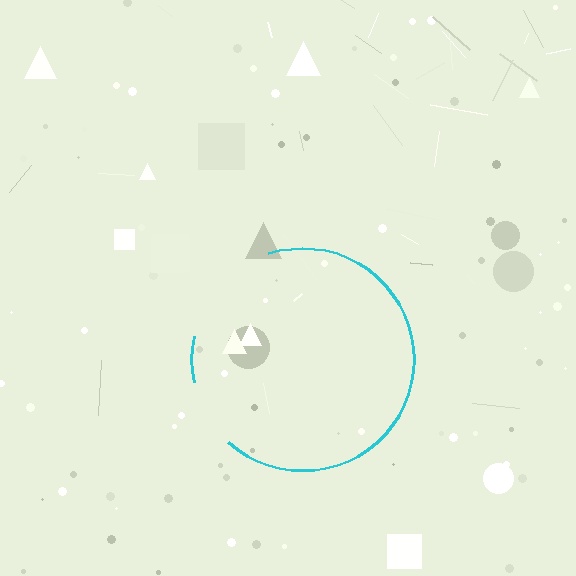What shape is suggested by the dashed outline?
The dashed outline suggests a circle.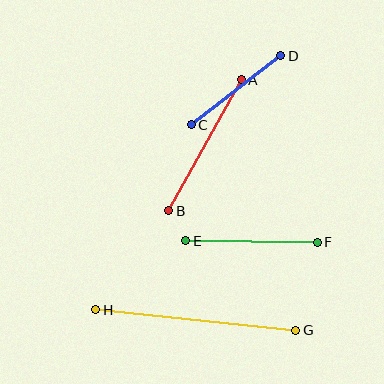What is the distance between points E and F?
The distance is approximately 131 pixels.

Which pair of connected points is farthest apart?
Points G and H are farthest apart.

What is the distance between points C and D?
The distance is approximately 113 pixels.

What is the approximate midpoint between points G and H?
The midpoint is at approximately (196, 320) pixels.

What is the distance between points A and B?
The distance is approximately 150 pixels.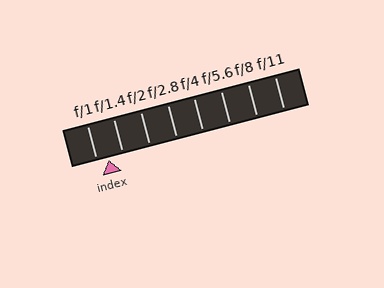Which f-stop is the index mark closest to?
The index mark is closest to f/1.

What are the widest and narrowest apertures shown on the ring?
The widest aperture shown is f/1 and the narrowest is f/11.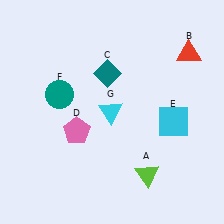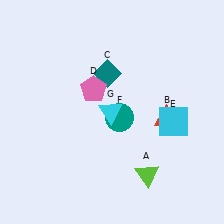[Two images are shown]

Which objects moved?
The objects that moved are: the red triangle (B), the pink pentagon (D), the teal circle (F).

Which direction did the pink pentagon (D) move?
The pink pentagon (D) moved up.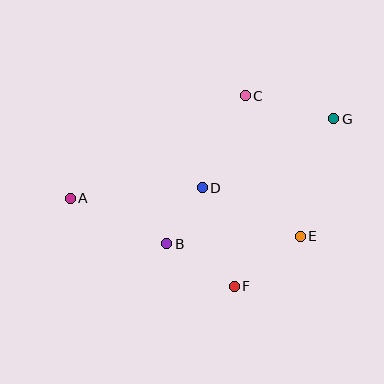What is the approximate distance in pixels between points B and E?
The distance between B and E is approximately 134 pixels.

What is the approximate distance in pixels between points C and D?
The distance between C and D is approximately 101 pixels.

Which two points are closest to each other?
Points B and D are closest to each other.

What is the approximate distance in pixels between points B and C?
The distance between B and C is approximately 168 pixels.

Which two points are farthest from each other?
Points A and G are farthest from each other.